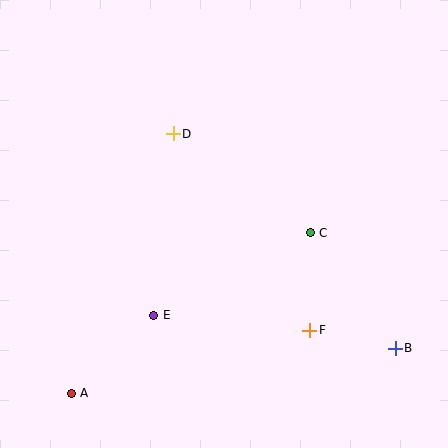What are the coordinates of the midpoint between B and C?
The midpoint between B and C is at (353, 290).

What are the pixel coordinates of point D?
Point D is at (173, 134).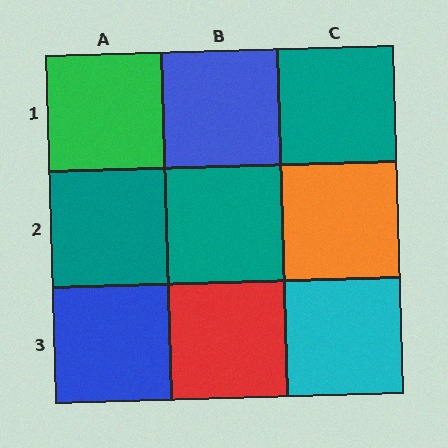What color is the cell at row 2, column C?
Orange.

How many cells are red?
1 cell is red.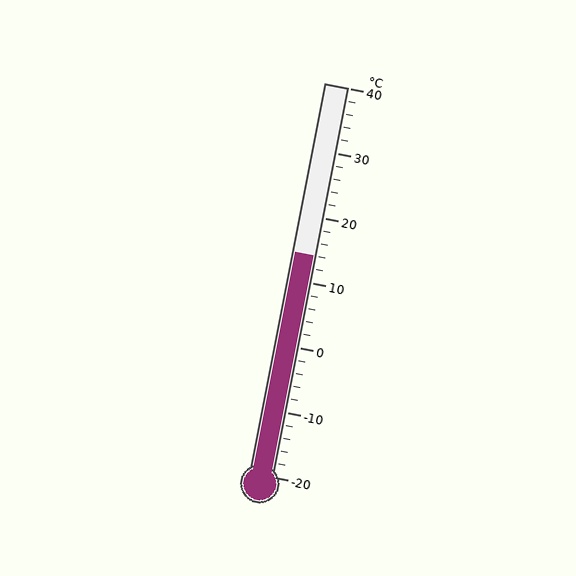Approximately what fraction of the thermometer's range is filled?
The thermometer is filled to approximately 55% of its range.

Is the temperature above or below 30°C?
The temperature is below 30°C.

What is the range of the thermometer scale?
The thermometer scale ranges from -20°C to 40°C.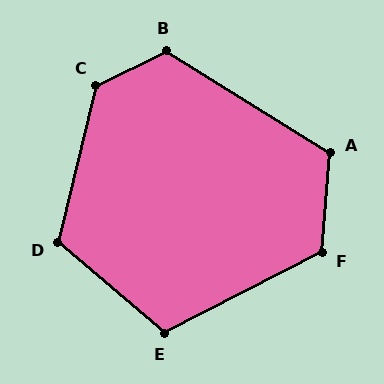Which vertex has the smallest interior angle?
E, at approximately 113 degrees.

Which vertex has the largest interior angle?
C, at approximately 130 degrees.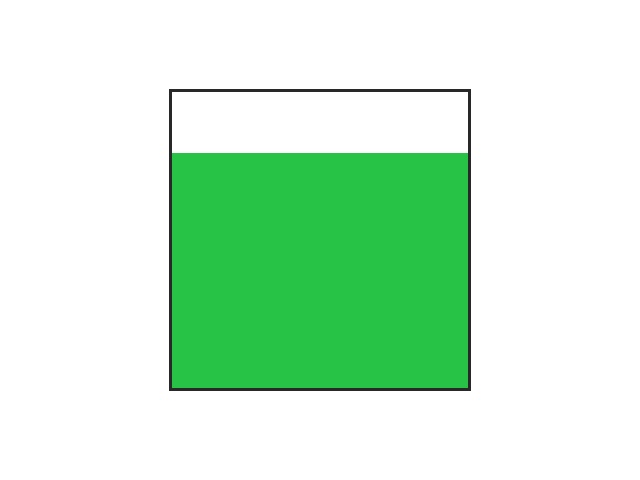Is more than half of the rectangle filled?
Yes.